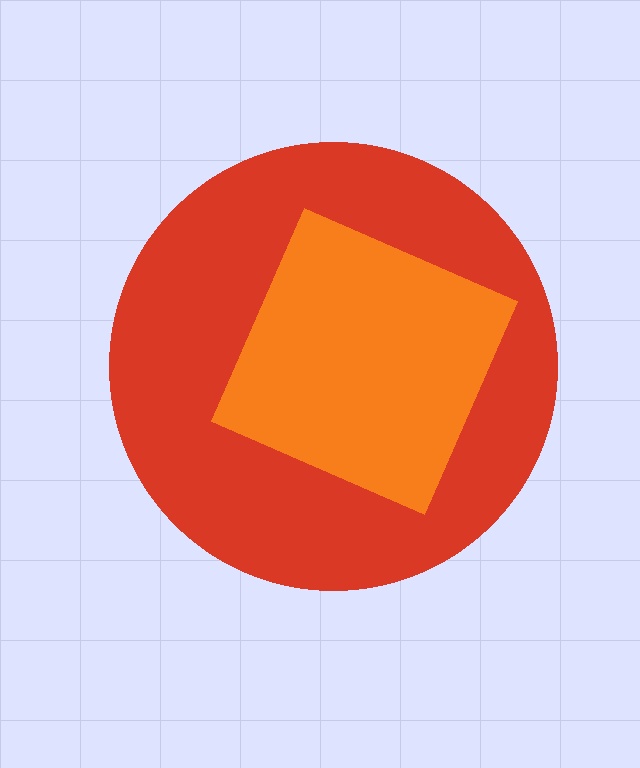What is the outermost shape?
The red circle.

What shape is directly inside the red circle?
The orange square.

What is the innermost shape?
The orange square.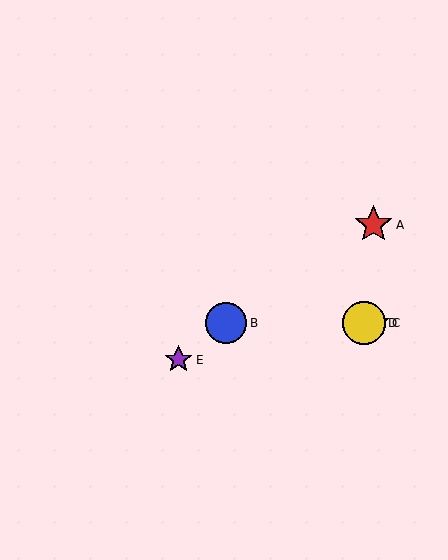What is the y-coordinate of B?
Object B is at y≈323.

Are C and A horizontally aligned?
No, C is at y≈323 and A is at y≈225.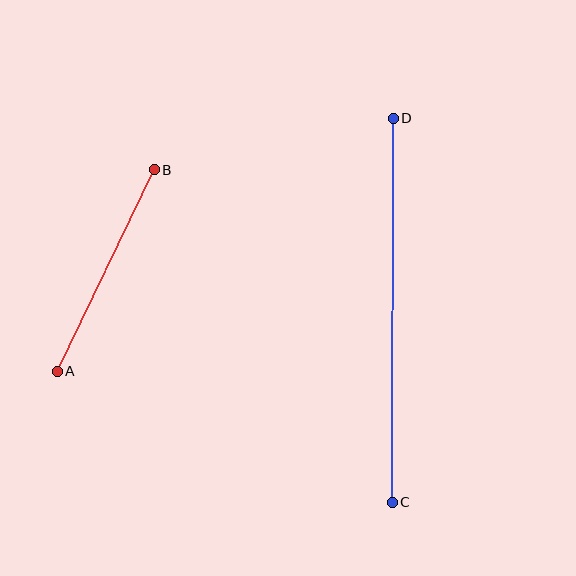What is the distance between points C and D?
The distance is approximately 384 pixels.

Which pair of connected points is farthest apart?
Points C and D are farthest apart.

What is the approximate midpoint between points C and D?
The midpoint is at approximately (393, 310) pixels.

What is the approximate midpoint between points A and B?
The midpoint is at approximately (106, 271) pixels.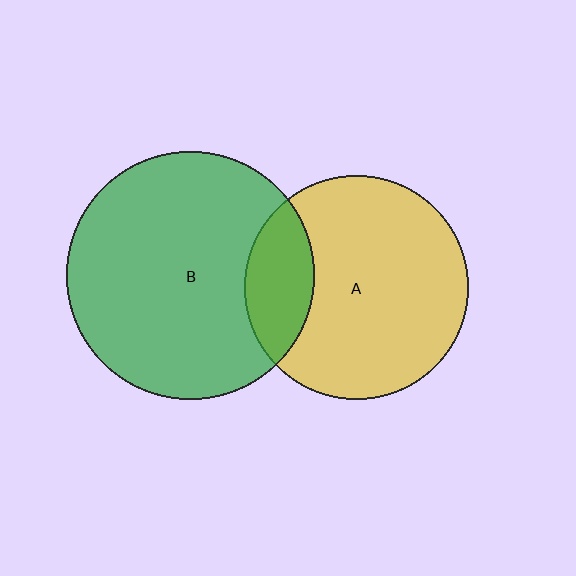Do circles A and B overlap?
Yes.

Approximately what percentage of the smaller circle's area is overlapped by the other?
Approximately 20%.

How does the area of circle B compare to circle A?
Approximately 1.2 times.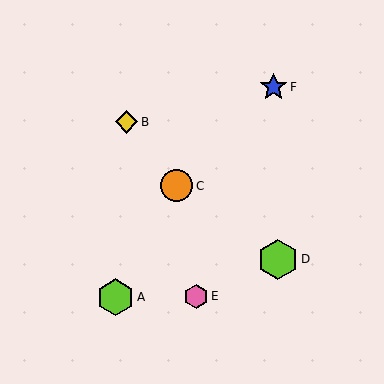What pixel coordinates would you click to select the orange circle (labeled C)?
Click at (177, 186) to select the orange circle C.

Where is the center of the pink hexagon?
The center of the pink hexagon is at (196, 296).